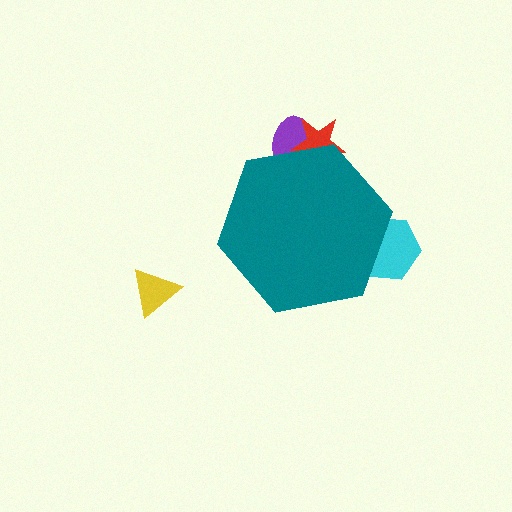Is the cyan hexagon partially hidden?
Yes, the cyan hexagon is partially hidden behind the teal hexagon.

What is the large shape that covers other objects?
A teal hexagon.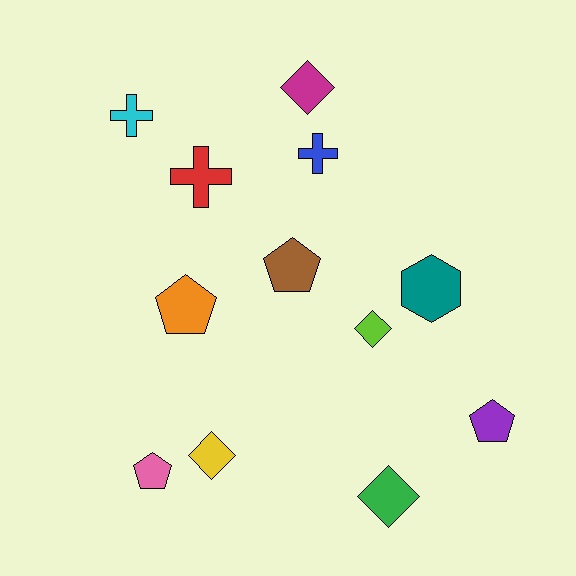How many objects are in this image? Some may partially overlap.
There are 12 objects.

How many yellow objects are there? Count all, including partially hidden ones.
There is 1 yellow object.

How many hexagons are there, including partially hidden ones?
There is 1 hexagon.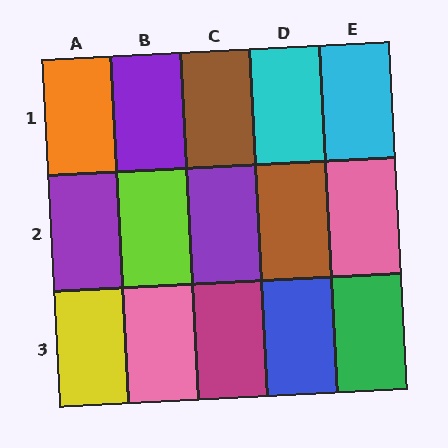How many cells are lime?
1 cell is lime.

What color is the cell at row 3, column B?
Pink.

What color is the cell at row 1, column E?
Cyan.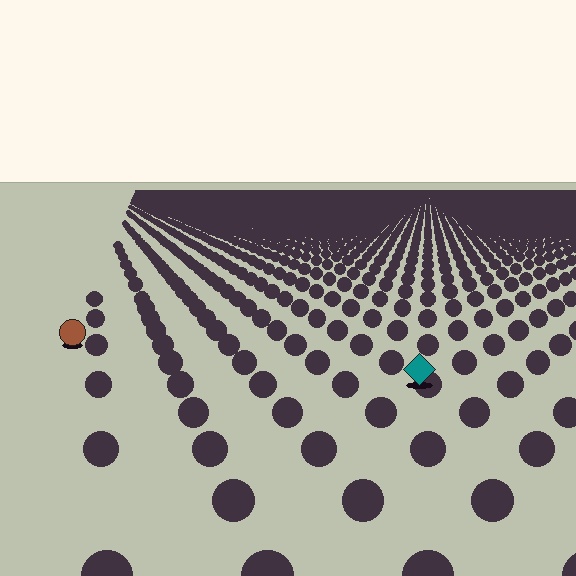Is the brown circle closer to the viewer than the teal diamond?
No. The teal diamond is closer — you can tell from the texture gradient: the ground texture is coarser near it.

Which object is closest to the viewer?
The teal diamond is closest. The texture marks near it are larger and more spread out.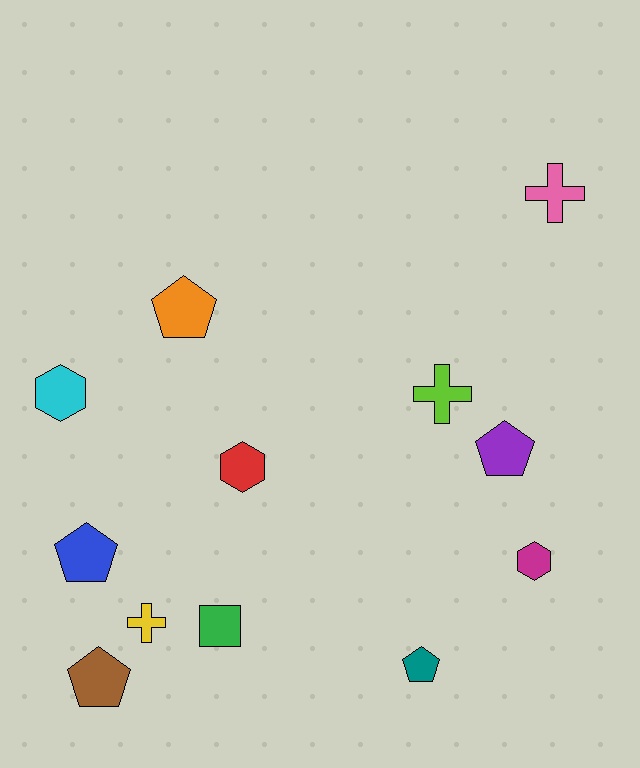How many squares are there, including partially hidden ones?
There is 1 square.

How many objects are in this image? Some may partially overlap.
There are 12 objects.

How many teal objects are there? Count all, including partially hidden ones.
There is 1 teal object.